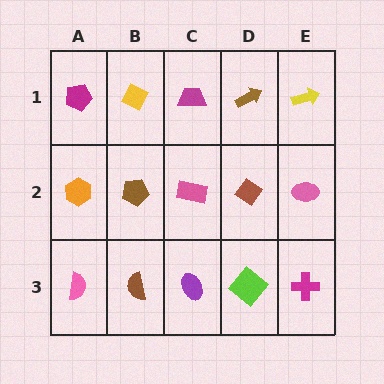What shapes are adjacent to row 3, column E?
A pink ellipse (row 2, column E), a lime diamond (row 3, column D).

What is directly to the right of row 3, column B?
A purple ellipse.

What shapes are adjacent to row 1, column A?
An orange hexagon (row 2, column A), a yellow diamond (row 1, column B).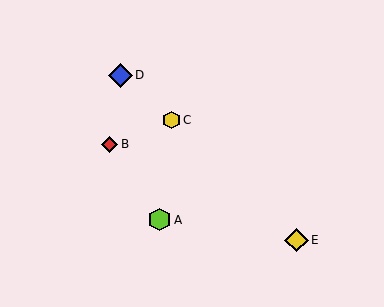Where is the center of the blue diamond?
The center of the blue diamond is at (120, 75).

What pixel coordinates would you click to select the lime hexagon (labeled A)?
Click at (160, 220) to select the lime hexagon A.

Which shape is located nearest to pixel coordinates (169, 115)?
The yellow hexagon (labeled C) at (171, 120) is nearest to that location.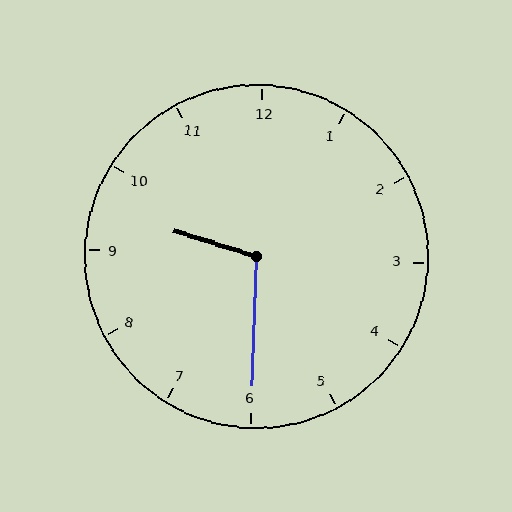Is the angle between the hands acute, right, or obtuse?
It is obtuse.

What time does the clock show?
9:30.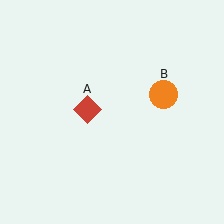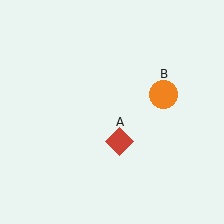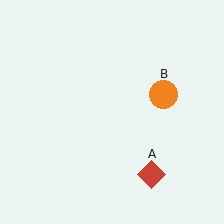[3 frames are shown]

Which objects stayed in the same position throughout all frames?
Orange circle (object B) remained stationary.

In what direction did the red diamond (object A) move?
The red diamond (object A) moved down and to the right.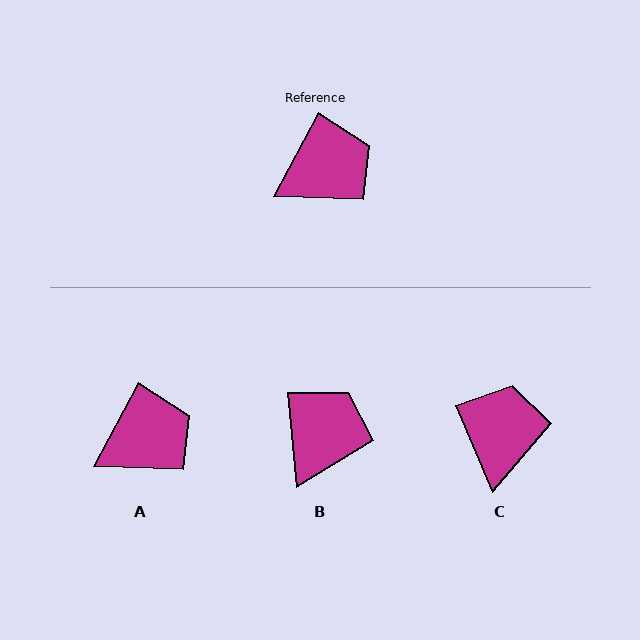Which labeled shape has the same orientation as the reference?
A.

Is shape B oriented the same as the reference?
No, it is off by about 33 degrees.